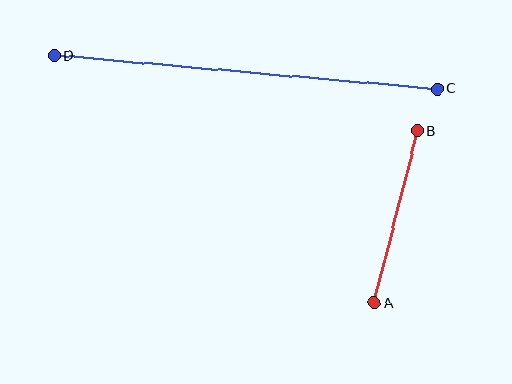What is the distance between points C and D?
The distance is approximately 384 pixels.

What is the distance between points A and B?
The distance is approximately 178 pixels.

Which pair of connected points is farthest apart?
Points C and D are farthest apart.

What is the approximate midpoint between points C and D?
The midpoint is at approximately (246, 72) pixels.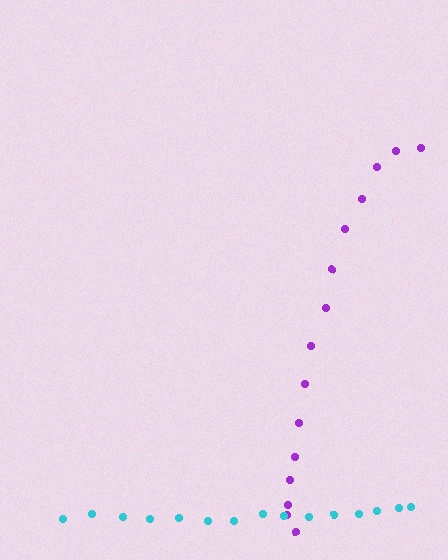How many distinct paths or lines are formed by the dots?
There are 2 distinct paths.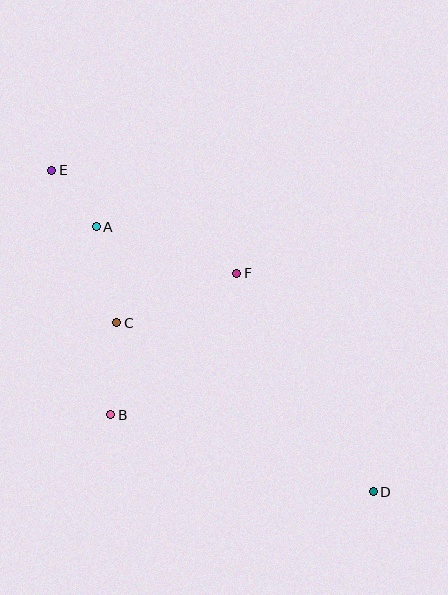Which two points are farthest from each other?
Points D and E are farthest from each other.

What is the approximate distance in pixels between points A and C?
The distance between A and C is approximately 98 pixels.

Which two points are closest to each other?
Points A and E are closest to each other.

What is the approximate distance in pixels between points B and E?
The distance between B and E is approximately 252 pixels.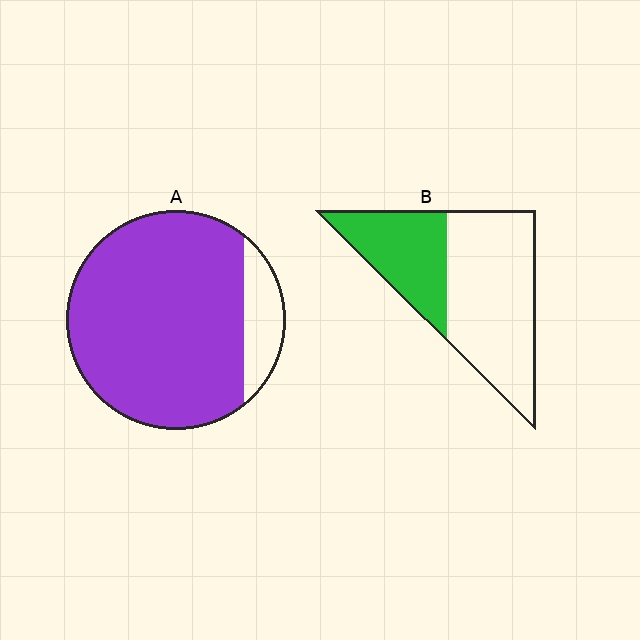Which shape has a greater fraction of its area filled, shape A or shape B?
Shape A.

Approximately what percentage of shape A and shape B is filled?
A is approximately 85% and B is approximately 35%.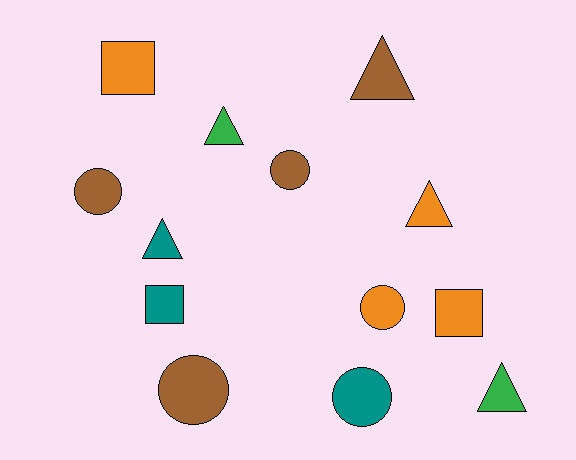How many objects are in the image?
There are 13 objects.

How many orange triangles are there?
There is 1 orange triangle.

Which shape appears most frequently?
Circle, with 5 objects.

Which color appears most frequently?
Orange, with 4 objects.